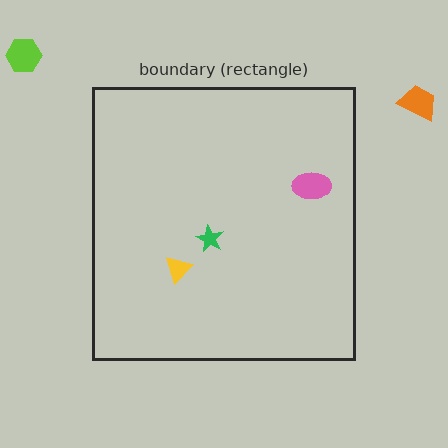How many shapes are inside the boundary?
3 inside, 2 outside.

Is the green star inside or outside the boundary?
Inside.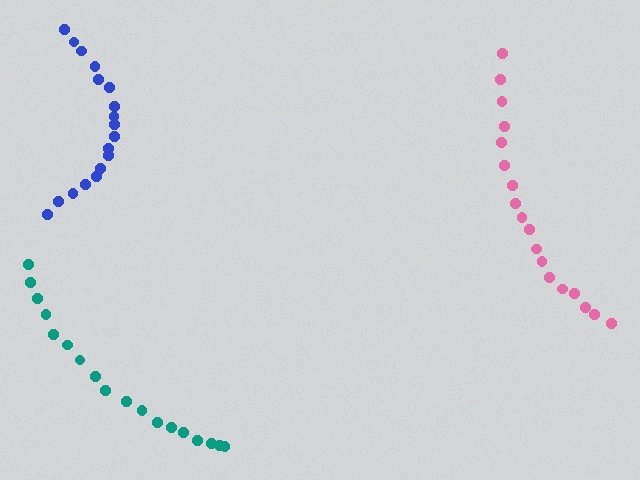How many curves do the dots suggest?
There are 3 distinct paths.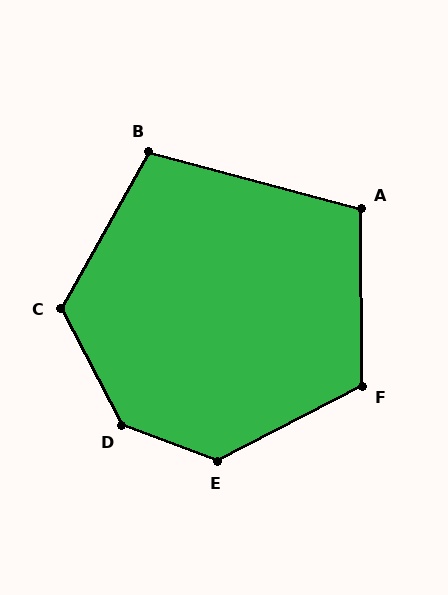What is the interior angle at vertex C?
Approximately 123 degrees (obtuse).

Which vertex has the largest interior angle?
D, at approximately 138 degrees.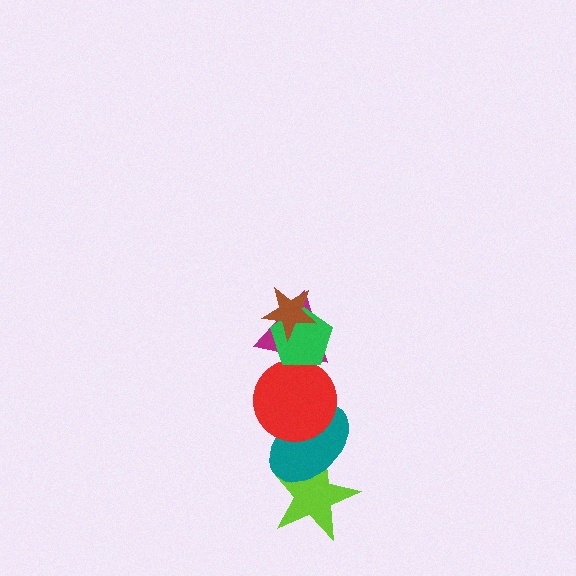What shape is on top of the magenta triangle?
The green pentagon is on top of the magenta triangle.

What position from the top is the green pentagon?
The green pentagon is 2nd from the top.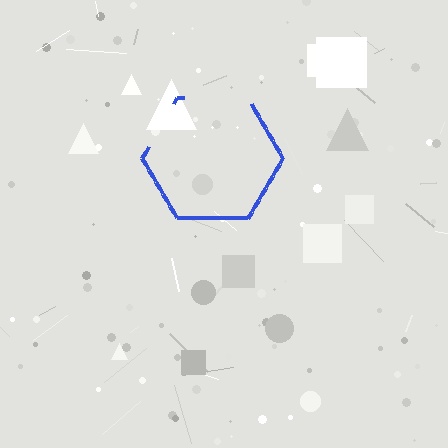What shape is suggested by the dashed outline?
The dashed outline suggests a hexagon.